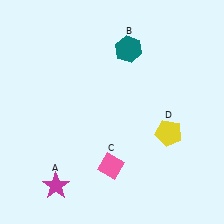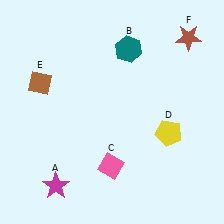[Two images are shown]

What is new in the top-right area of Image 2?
A brown star (F) was added in the top-right area of Image 2.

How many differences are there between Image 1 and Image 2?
There are 2 differences between the two images.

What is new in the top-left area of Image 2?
A brown diamond (E) was added in the top-left area of Image 2.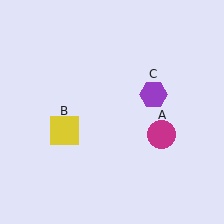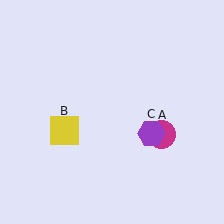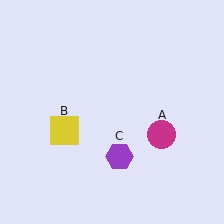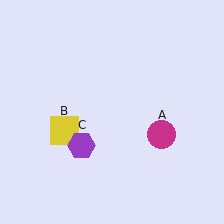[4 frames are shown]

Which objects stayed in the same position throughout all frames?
Magenta circle (object A) and yellow square (object B) remained stationary.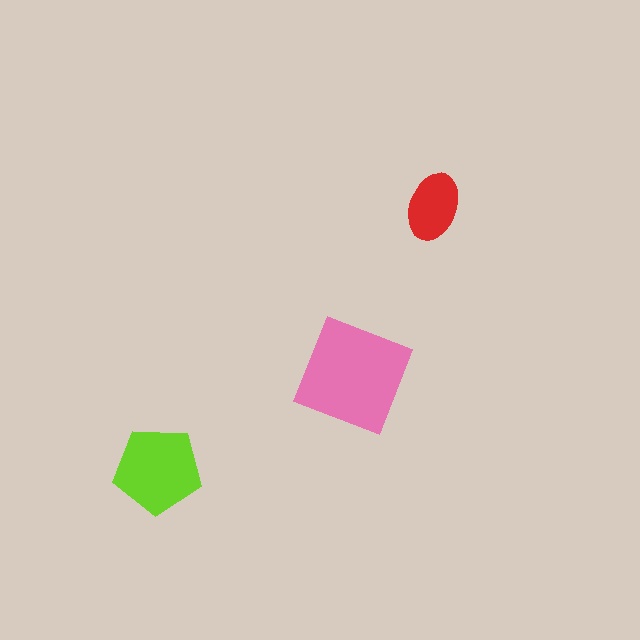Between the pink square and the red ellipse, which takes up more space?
The pink square.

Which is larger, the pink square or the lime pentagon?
The pink square.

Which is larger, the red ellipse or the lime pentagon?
The lime pentagon.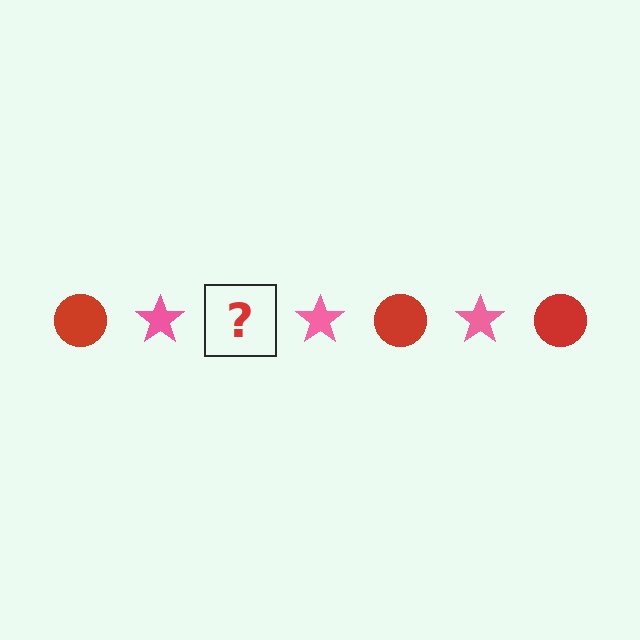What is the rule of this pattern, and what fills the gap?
The rule is that the pattern alternates between red circle and pink star. The gap should be filled with a red circle.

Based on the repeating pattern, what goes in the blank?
The blank should be a red circle.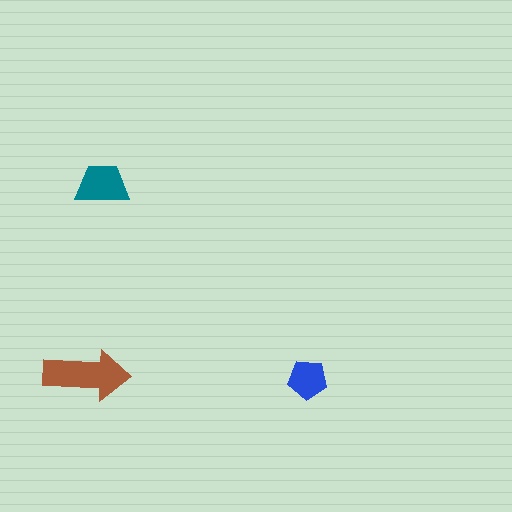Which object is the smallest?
The blue pentagon.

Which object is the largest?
The brown arrow.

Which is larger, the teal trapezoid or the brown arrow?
The brown arrow.